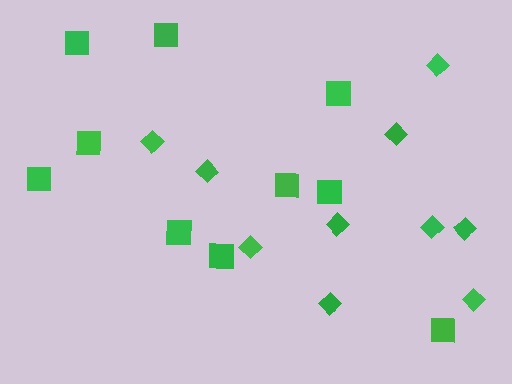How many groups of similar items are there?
There are 2 groups: one group of squares (10) and one group of diamonds (10).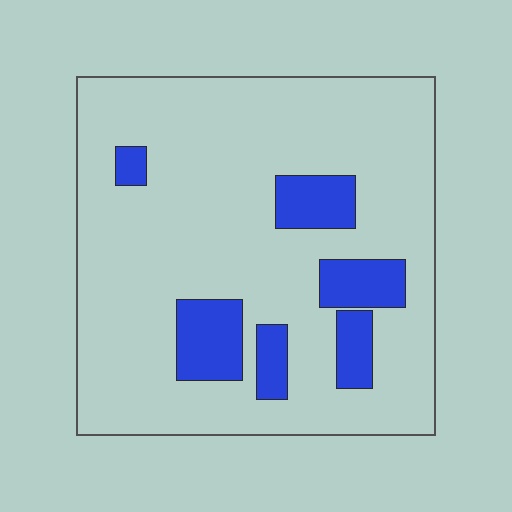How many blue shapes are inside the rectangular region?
6.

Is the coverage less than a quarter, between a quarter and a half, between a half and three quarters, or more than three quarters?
Less than a quarter.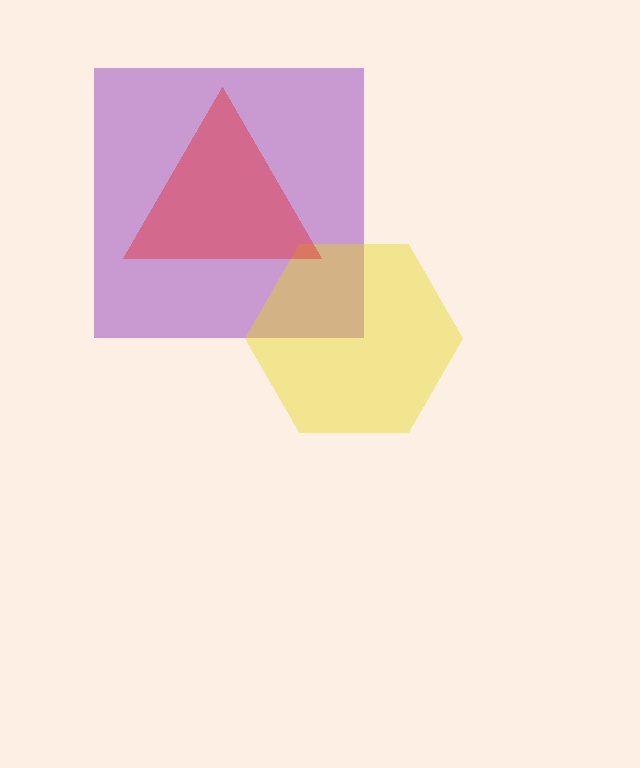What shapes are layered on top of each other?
The layered shapes are: a purple square, a yellow hexagon, a red triangle.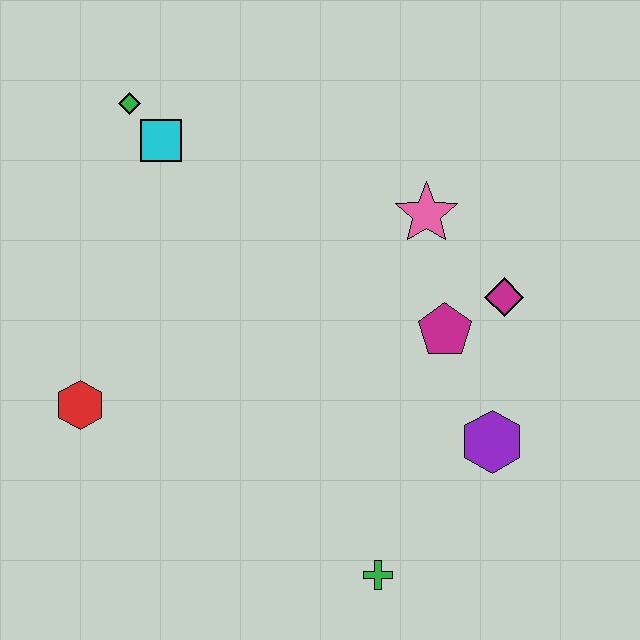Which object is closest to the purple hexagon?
The magenta pentagon is closest to the purple hexagon.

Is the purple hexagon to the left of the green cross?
No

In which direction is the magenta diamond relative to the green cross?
The magenta diamond is above the green cross.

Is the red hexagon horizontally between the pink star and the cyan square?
No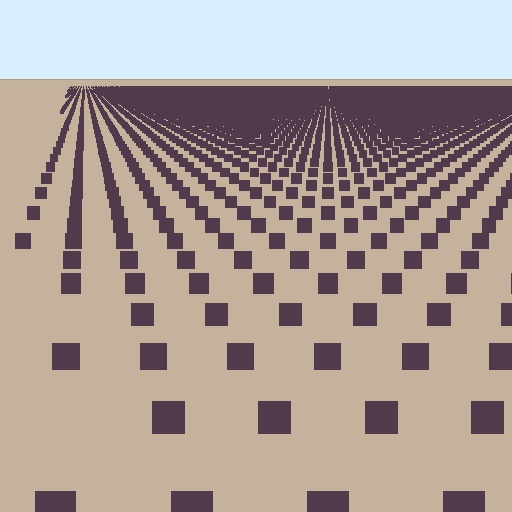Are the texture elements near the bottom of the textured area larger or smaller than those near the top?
Larger. Near the bottom, elements are closer to the viewer and appear at a bigger on-screen size.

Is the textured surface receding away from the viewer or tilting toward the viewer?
The surface is receding away from the viewer. Texture elements get smaller and denser toward the top.